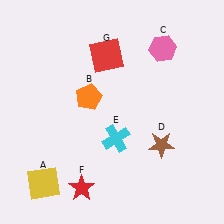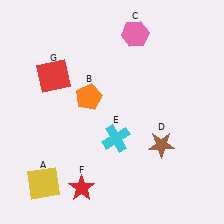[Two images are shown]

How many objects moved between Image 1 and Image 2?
2 objects moved between the two images.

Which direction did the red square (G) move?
The red square (G) moved left.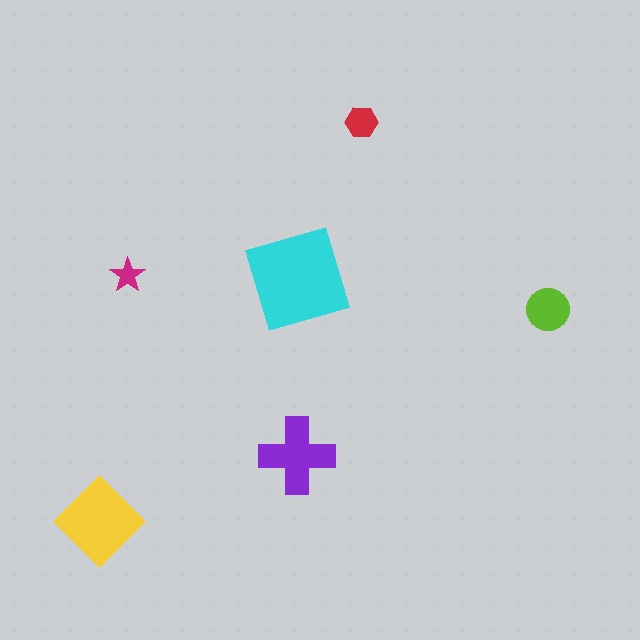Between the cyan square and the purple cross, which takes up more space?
The cyan square.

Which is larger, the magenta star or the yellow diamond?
The yellow diamond.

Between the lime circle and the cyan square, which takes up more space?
The cyan square.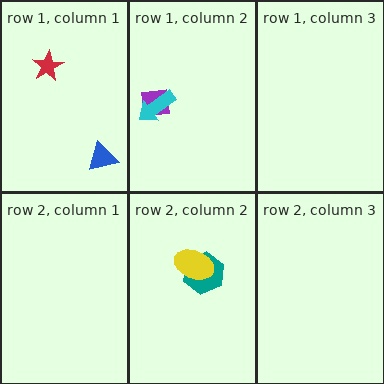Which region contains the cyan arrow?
The row 1, column 2 region.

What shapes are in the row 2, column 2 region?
The teal hexagon, the yellow ellipse.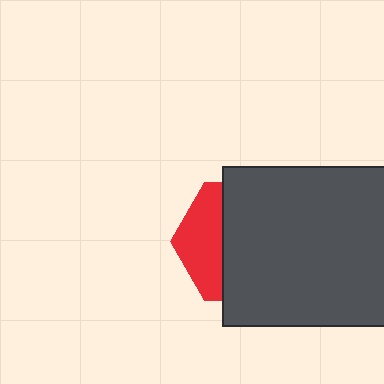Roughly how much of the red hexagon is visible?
A small part of it is visible (roughly 33%).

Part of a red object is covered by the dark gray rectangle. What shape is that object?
It is a hexagon.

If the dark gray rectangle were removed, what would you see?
You would see the complete red hexagon.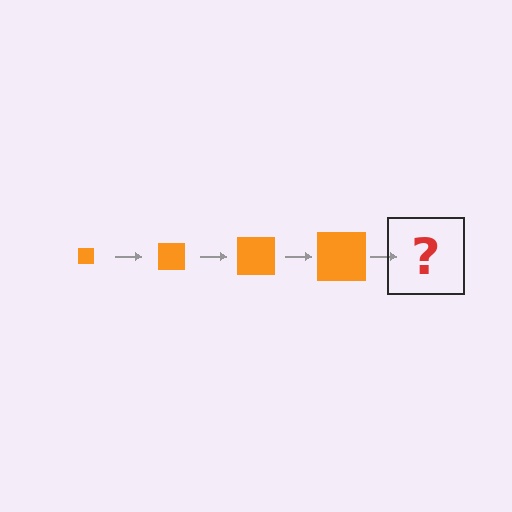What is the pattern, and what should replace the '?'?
The pattern is that the square gets progressively larger each step. The '?' should be an orange square, larger than the previous one.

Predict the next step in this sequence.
The next step is an orange square, larger than the previous one.